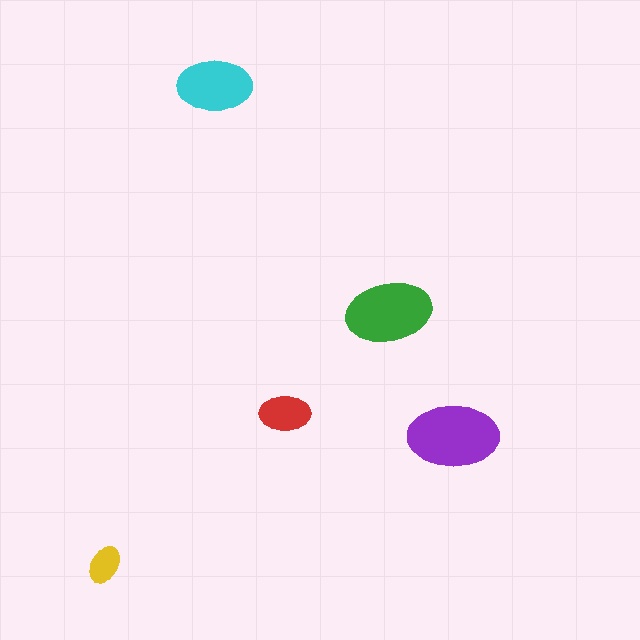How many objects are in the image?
There are 5 objects in the image.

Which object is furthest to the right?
The purple ellipse is rightmost.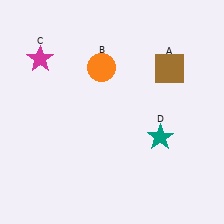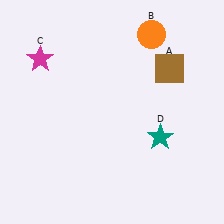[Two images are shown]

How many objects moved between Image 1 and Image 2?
1 object moved between the two images.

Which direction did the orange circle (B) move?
The orange circle (B) moved right.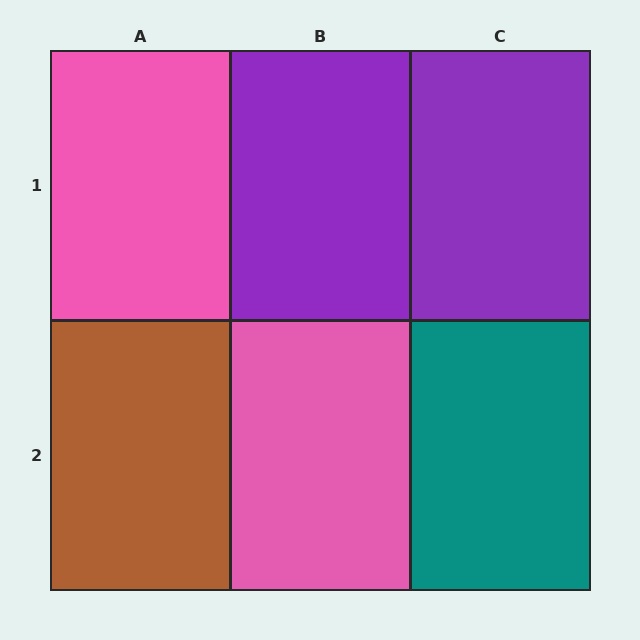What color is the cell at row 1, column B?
Purple.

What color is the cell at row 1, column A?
Pink.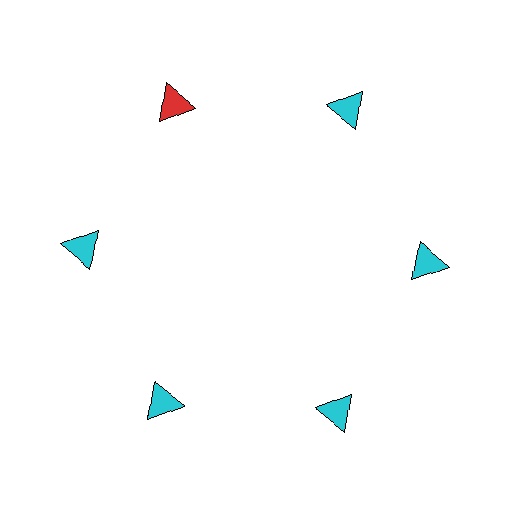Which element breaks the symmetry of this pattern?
The red triangle at roughly the 11 o'clock position breaks the symmetry. All other shapes are cyan triangles.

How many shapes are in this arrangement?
There are 6 shapes arranged in a ring pattern.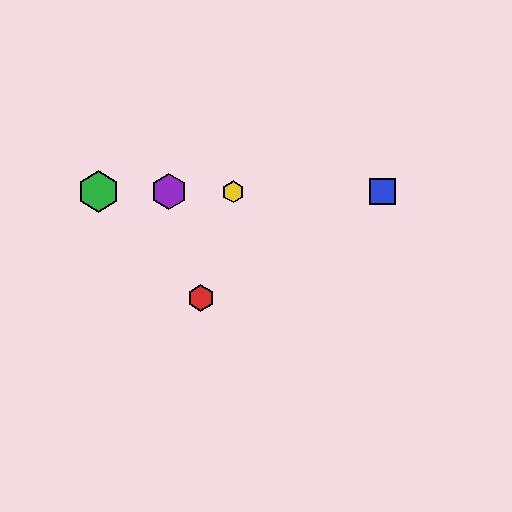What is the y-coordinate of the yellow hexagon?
The yellow hexagon is at y≈192.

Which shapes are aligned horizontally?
The blue square, the green hexagon, the yellow hexagon, the purple hexagon are aligned horizontally.